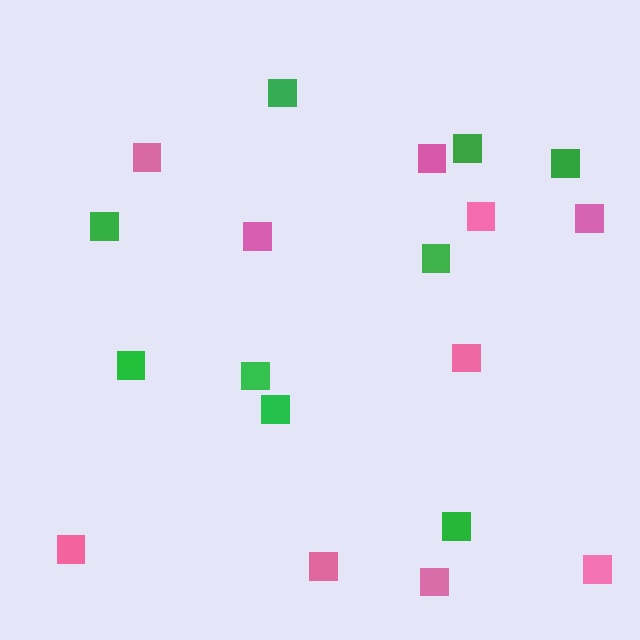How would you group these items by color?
There are 2 groups: one group of green squares (9) and one group of pink squares (10).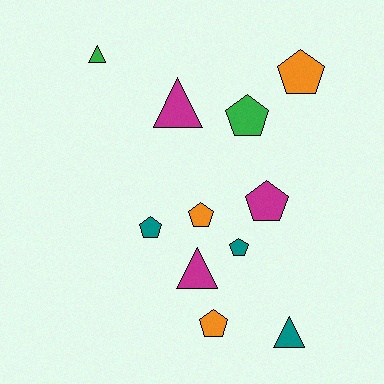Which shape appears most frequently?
Pentagon, with 7 objects.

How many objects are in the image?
There are 11 objects.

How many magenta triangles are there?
There are 2 magenta triangles.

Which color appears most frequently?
Teal, with 3 objects.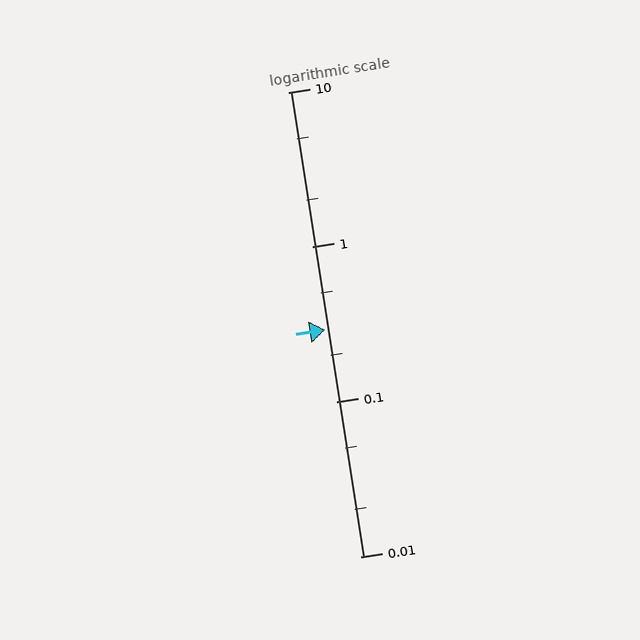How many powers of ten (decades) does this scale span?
The scale spans 3 decades, from 0.01 to 10.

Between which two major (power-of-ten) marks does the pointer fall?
The pointer is between 0.1 and 1.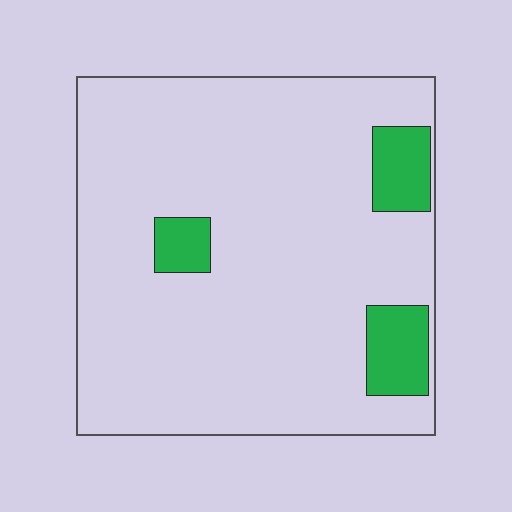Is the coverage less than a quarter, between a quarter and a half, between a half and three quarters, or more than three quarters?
Less than a quarter.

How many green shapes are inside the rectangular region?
3.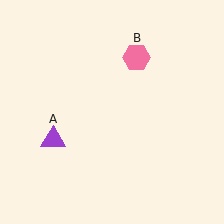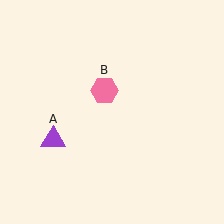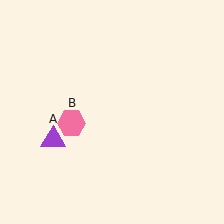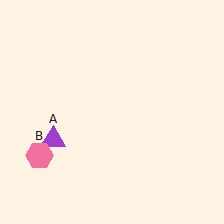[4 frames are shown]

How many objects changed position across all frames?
1 object changed position: pink hexagon (object B).